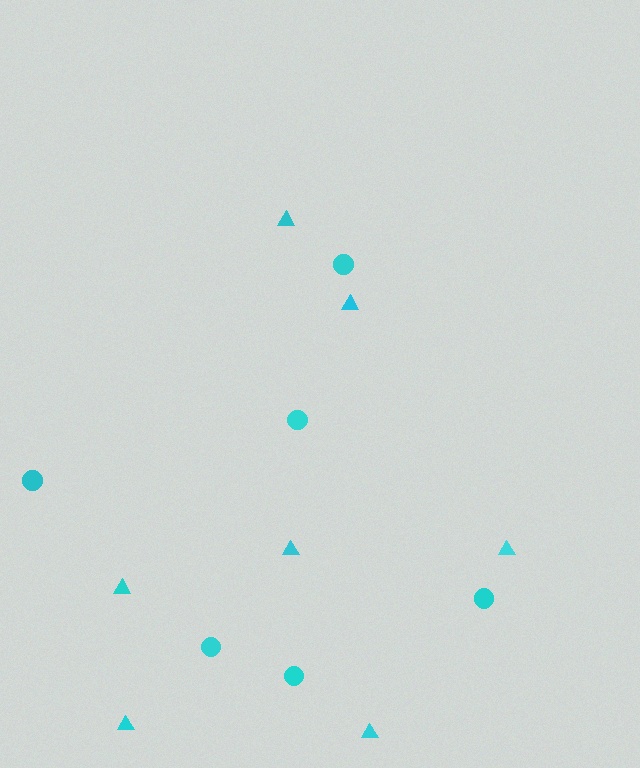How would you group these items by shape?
There are 2 groups: one group of triangles (7) and one group of circles (6).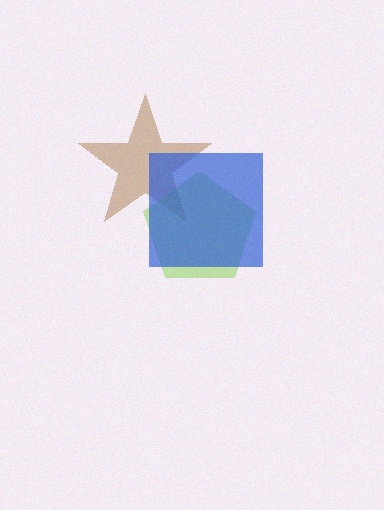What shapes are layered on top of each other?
The layered shapes are: a brown star, a lime pentagon, a blue square.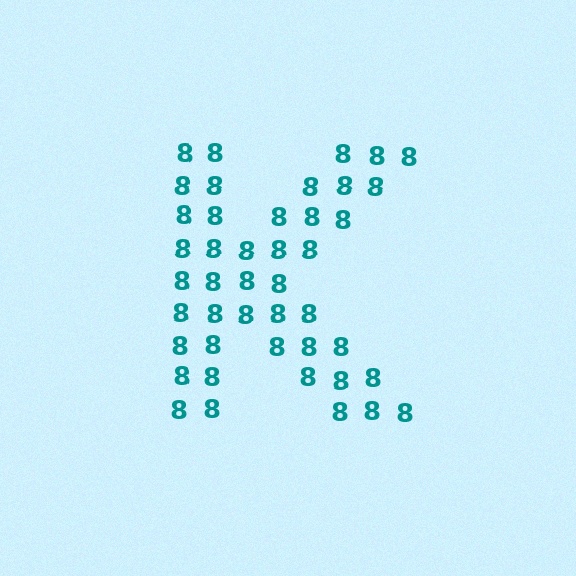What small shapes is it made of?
It is made of small digit 8's.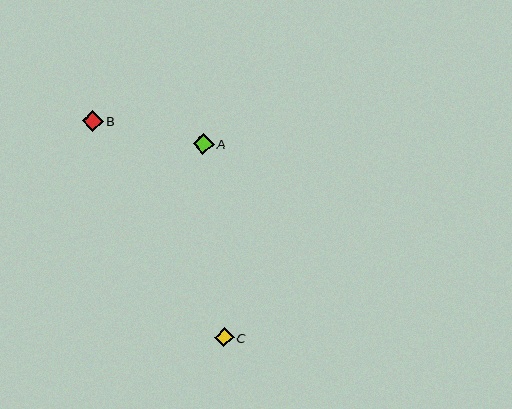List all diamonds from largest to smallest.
From largest to smallest: A, B, C.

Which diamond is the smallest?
Diamond C is the smallest with a size of approximately 19 pixels.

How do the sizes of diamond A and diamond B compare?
Diamond A and diamond B are approximately the same size.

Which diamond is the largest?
Diamond A is the largest with a size of approximately 21 pixels.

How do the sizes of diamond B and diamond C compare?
Diamond B and diamond C are approximately the same size.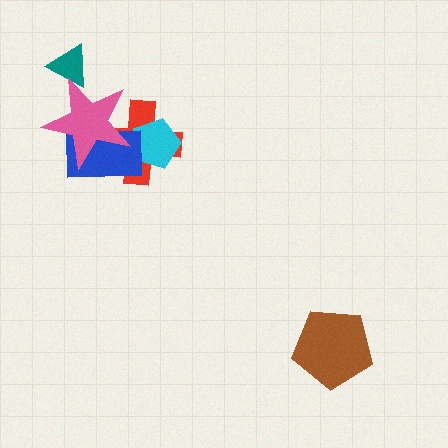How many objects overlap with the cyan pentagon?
2 objects overlap with the cyan pentagon.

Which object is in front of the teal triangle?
The pink star is in front of the teal triangle.